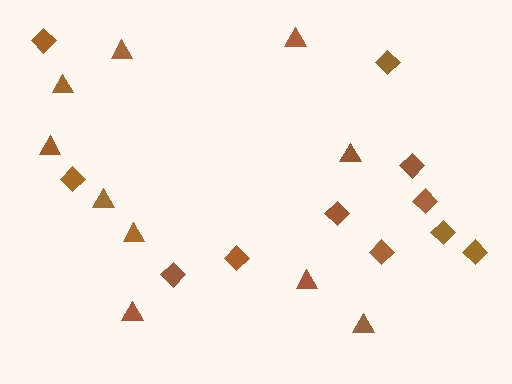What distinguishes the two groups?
There are 2 groups: one group of triangles (10) and one group of diamonds (11).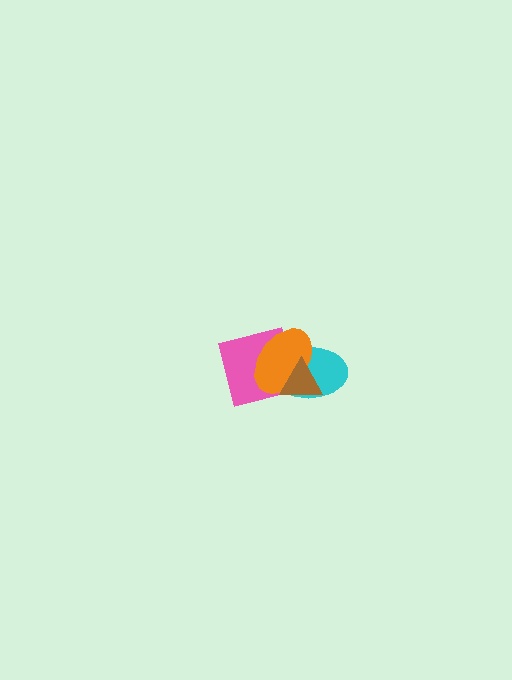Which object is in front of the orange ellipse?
The brown triangle is in front of the orange ellipse.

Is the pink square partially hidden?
Yes, it is partially covered by another shape.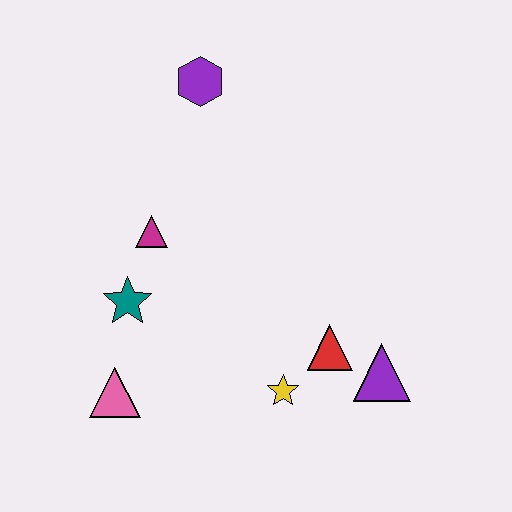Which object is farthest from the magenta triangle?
The purple triangle is farthest from the magenta triangle.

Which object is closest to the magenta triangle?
The teal star is closest to the magenta triangle.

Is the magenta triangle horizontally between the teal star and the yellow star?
Yes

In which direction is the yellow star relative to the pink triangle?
The yellow star is to the right of the pink triangle.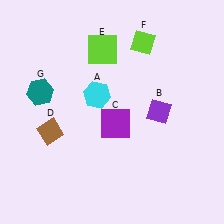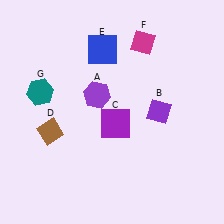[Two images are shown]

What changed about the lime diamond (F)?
In Image 1, F is lime. In Image 2, it changed to magenta.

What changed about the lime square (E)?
In Image 1, E is lime. In Image 2, it changed to blue.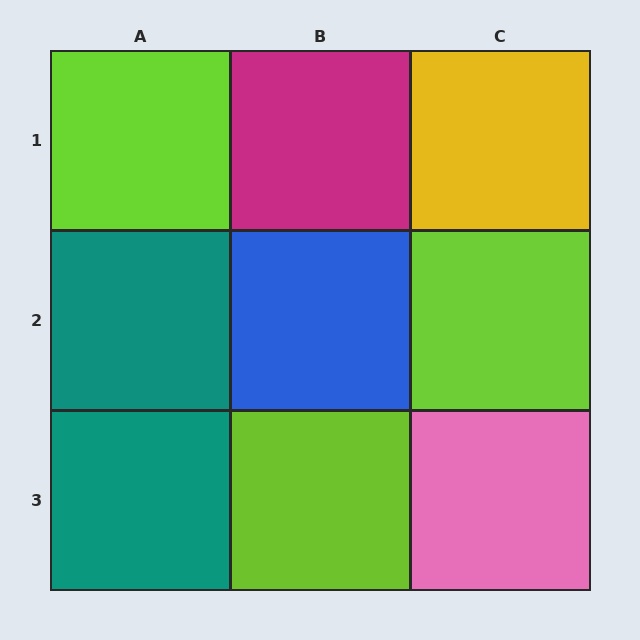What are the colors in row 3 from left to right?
Teal, lime, pink.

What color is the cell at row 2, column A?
Teal.